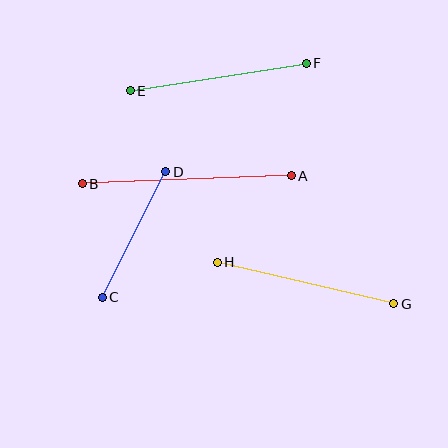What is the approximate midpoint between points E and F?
The midpoint is at approximately (218, 77) pixels.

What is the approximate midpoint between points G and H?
The midpoint is at approximately (305, 283) pixels.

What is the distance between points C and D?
The distance is approximately 140 pixels.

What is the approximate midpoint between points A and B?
The midpoint is at approximately (187, 180) pixels.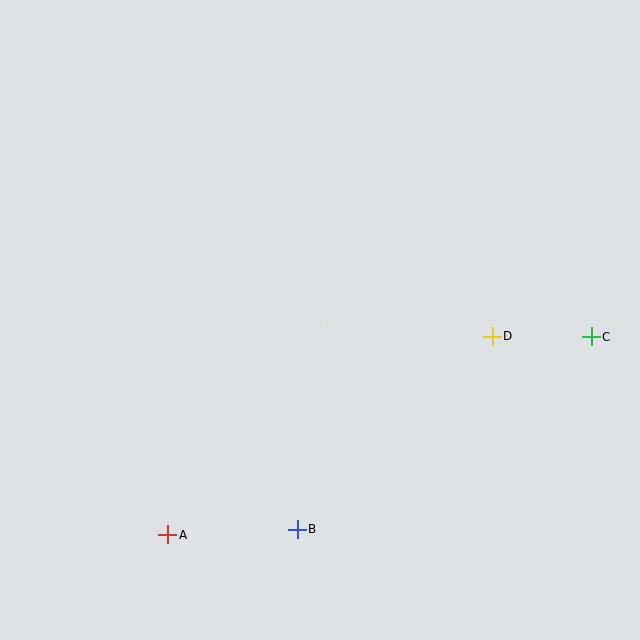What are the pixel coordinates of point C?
Point C is at (591, 337).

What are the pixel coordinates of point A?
Point A is at (168, 535).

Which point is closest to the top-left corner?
Point A is closest to the top-left corner.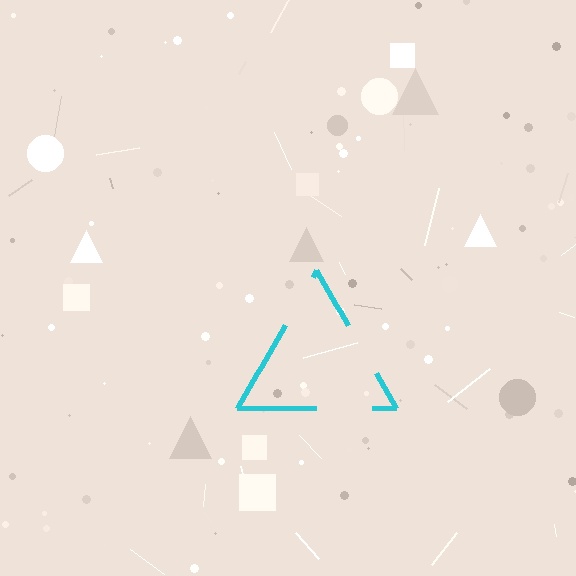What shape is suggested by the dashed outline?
The dashed outline suggests a triangle.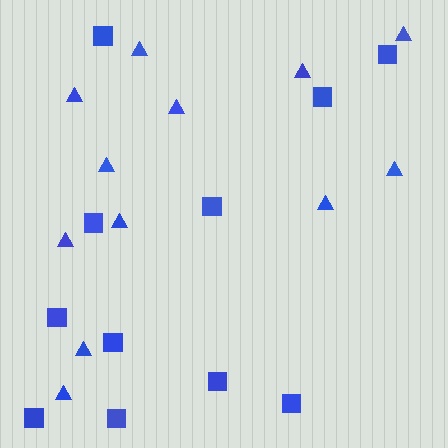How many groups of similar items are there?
There are 2 groups: one group of triangles (12) and one group of squares (11).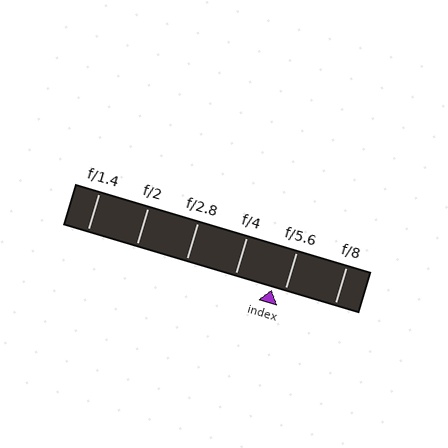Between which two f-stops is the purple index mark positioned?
The index mark is between f/4 and f/5.6.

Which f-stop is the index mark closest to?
The index mark is closest to f/5.6.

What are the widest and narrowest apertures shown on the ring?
The widest aperture shown is f/1.4 and the narrowest is f/8.